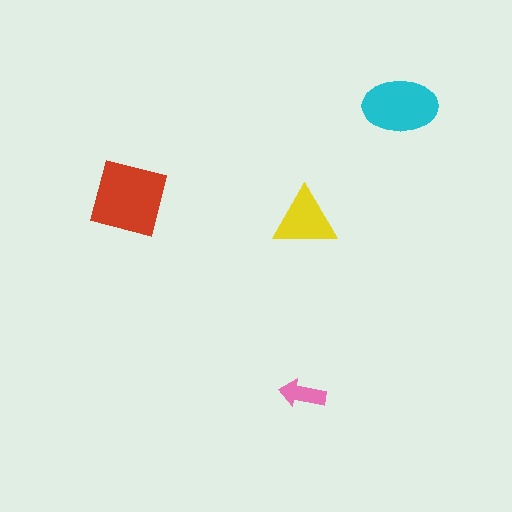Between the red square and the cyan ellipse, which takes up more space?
The red square.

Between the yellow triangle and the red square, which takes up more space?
The red square.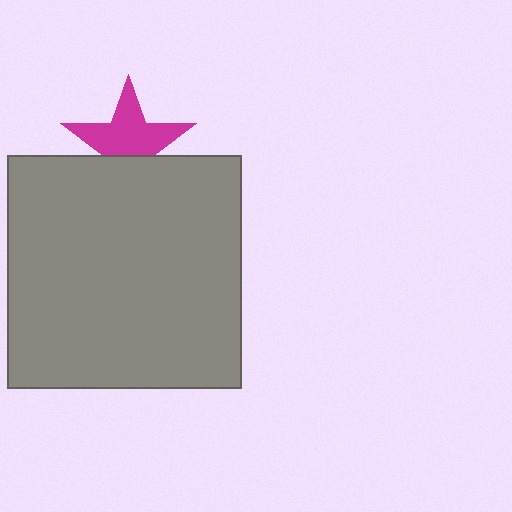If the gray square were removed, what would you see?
You would see the complete magenta star.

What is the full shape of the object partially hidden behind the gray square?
The partially hidden object is a magenta star.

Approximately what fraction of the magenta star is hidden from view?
Roughly 36% of the magenta star is hidden behind the gray square.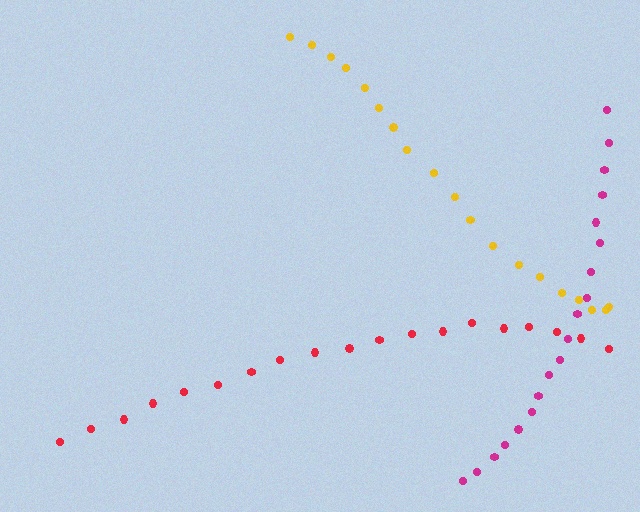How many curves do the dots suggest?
There are 3 distinct paths.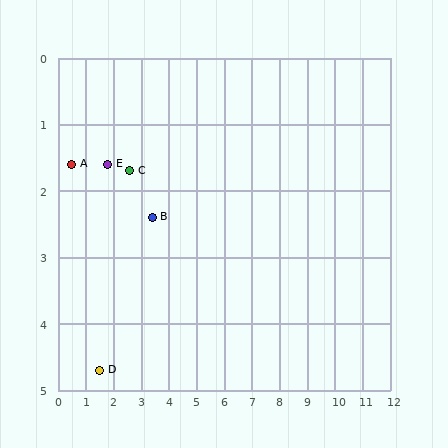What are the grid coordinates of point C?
Point C is at approximately (2.6, 1.7).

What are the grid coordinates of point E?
Point E is at approximately (1.8, 1.6).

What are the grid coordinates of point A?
Point A is at approximately (0.5, 1.6).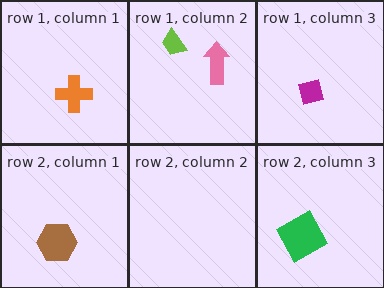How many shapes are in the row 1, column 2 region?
2.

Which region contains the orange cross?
The row 1, column 1 region.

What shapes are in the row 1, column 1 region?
The orange cross.